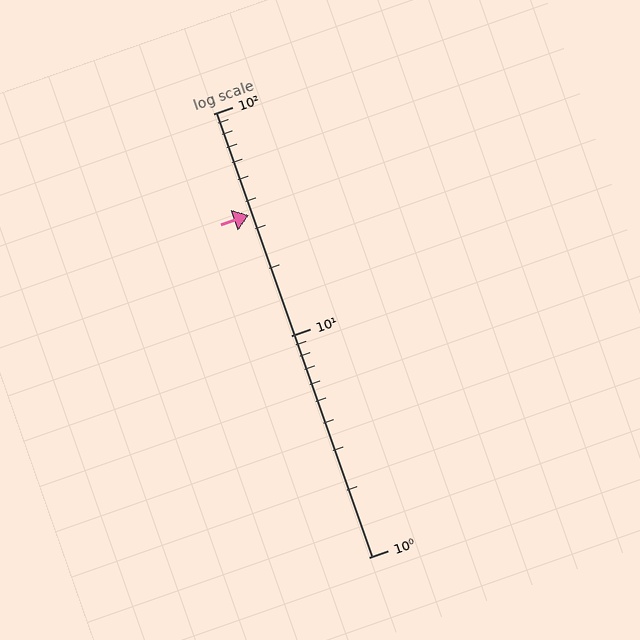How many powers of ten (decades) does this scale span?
The scale spans 2 decades, from 1 to 100.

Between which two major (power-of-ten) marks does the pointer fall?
The pointer is between 10 and 100.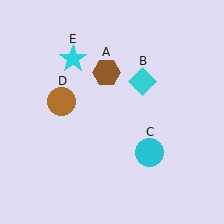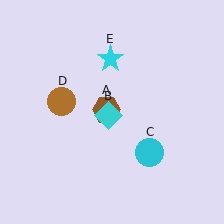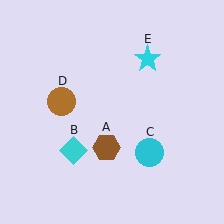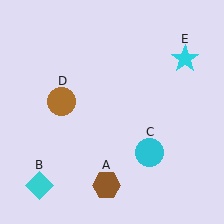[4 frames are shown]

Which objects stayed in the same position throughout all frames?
Cyan circle (object C) and brown circle (object D) remained stationary.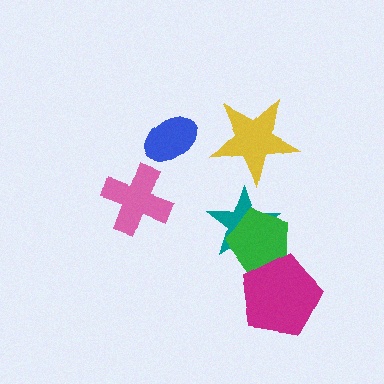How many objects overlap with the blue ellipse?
0 objects overlap with the blue ellipse.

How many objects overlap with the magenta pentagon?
1 object overlaps with the magenta pentagon.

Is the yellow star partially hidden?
No, no other shape covers it.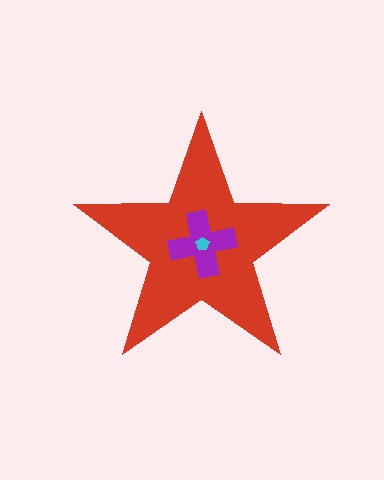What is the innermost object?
The cyan pentagon.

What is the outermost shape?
The red star.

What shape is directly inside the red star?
The purple cross.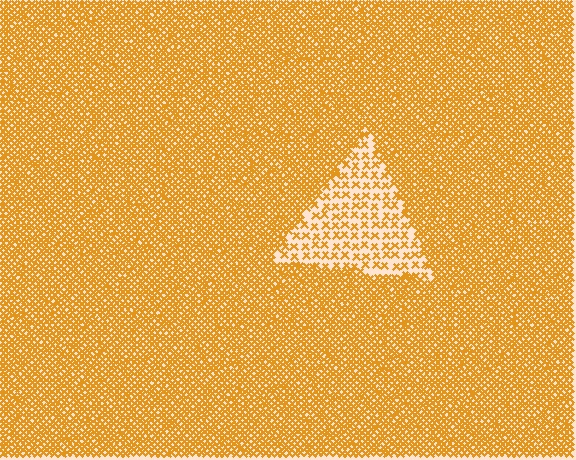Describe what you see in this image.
The image contains small orange elements arranged at two different densities. A triangle-shaped region is visible where the elements are less densely packed than the surrounding area.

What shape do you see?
I see a triangle.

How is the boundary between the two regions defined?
The boundary is defined by a change in element density (approximately 2.9x ratio). All elements are the same color, size, and shape.